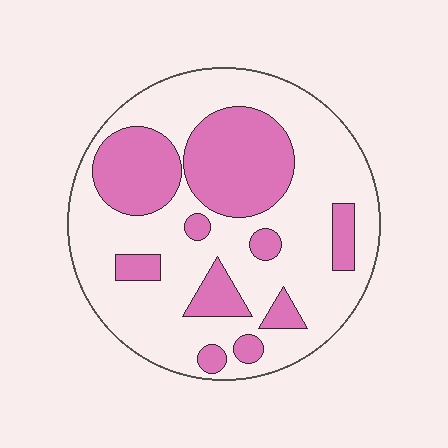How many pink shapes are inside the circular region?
10.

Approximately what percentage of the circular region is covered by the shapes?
Approximately 30%.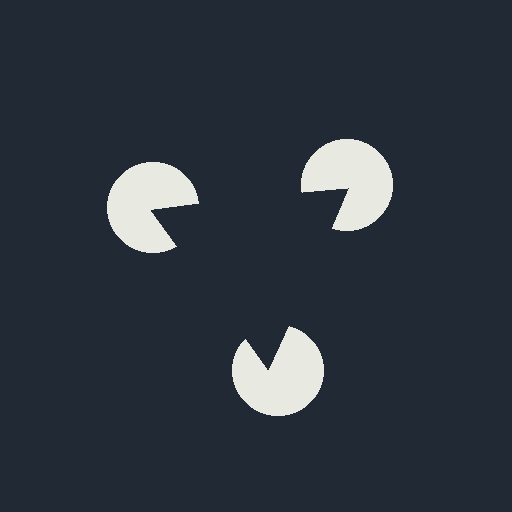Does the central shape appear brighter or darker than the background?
It typically appears slightly darker than the background, even though no actual brightness change is drawn.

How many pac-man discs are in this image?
There are 3 — one at each vertex of the illusory triangle.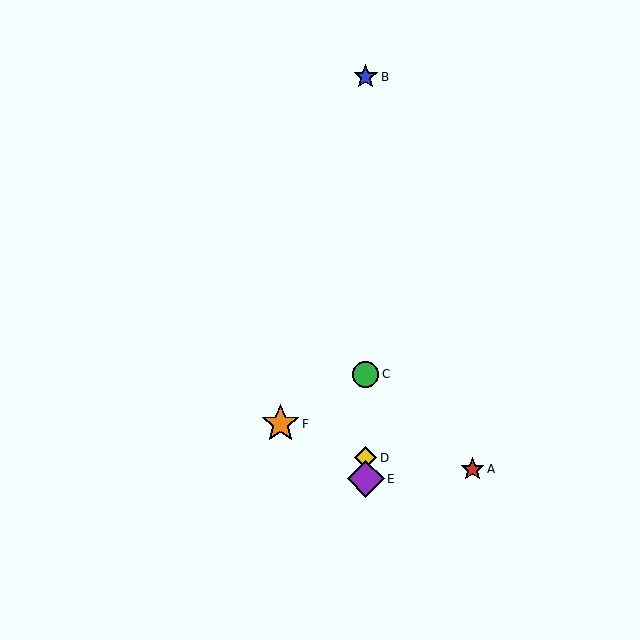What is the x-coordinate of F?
Object F is at x≈280.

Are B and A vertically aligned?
No, B is at x≈366 and A is at x≈473.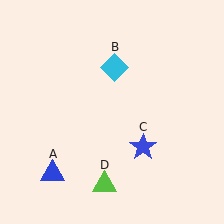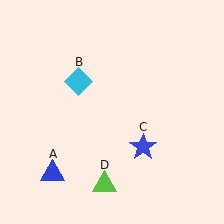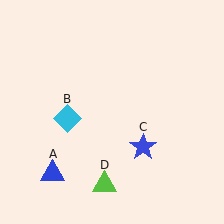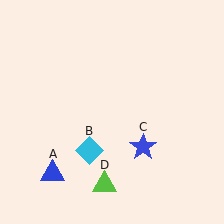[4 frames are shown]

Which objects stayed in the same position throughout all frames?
Blue triangle (object A) and blue star (object C) and lime triangle (object D) remained stationary.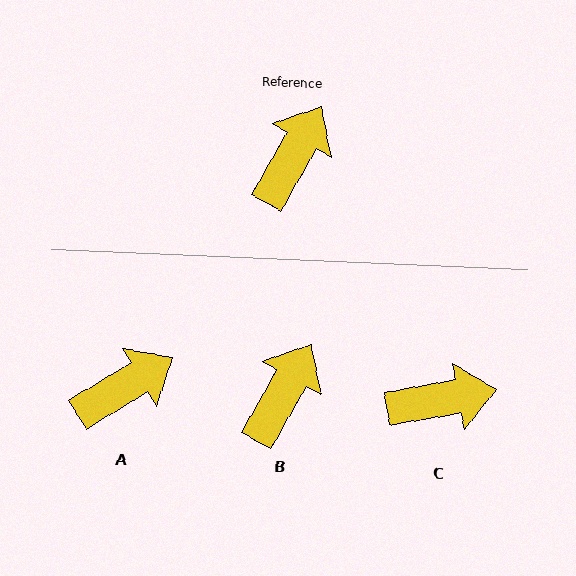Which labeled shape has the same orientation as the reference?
B.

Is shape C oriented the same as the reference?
No, it is off by about 51 degrees.